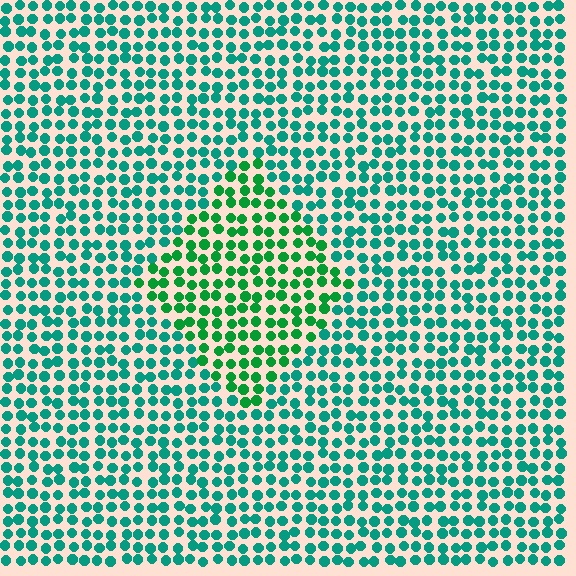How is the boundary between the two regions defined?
The boundary is defined purely by a slight shift in hue (about 31 degrees). Spacing, size, and orientation are identical on both sides.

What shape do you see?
I see a diamond.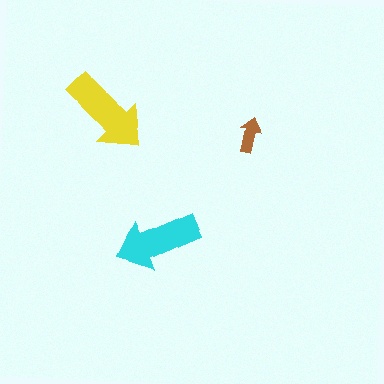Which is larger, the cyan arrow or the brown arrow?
The cyan one.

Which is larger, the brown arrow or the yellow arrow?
The yellow one.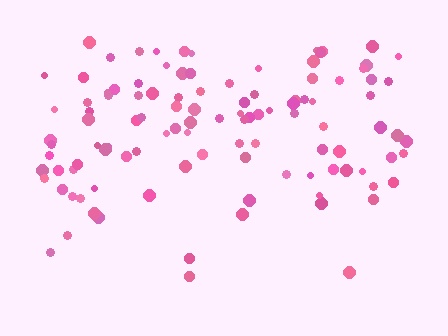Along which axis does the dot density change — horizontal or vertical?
Vertical.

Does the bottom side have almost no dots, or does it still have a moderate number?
Still a moderate number, just noticeably fewer than the top.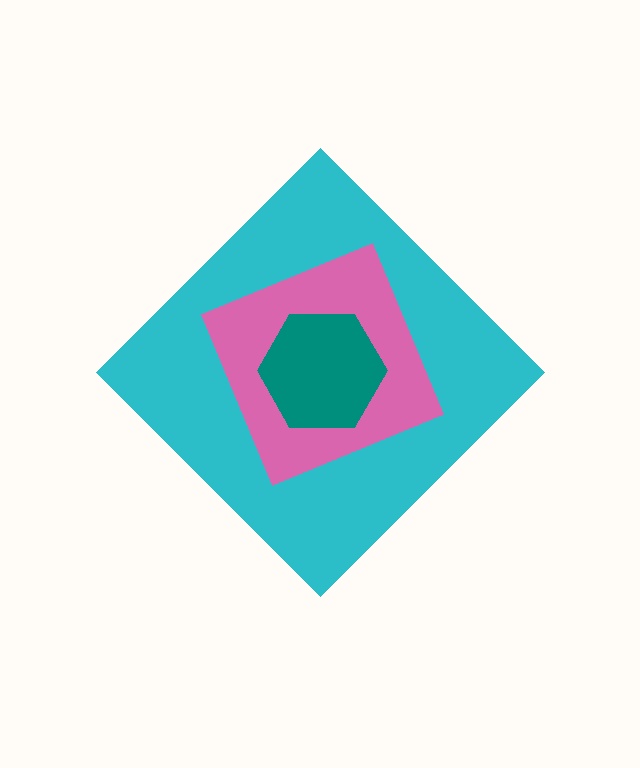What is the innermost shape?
The teal hexagon.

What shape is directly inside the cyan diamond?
The pink square.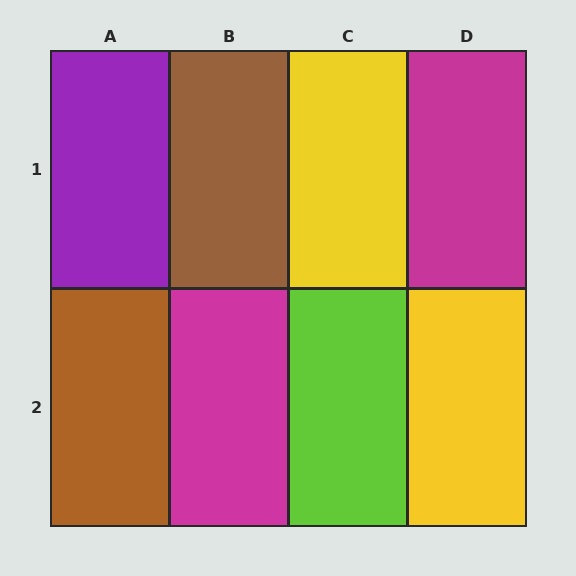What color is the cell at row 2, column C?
Lime.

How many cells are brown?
2 cells are brown.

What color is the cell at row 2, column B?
Magenta.